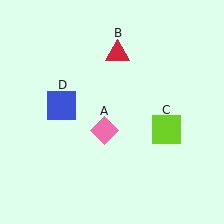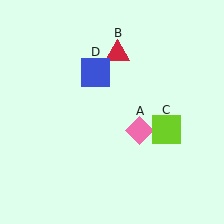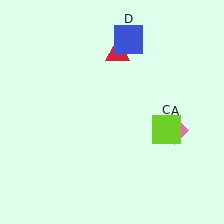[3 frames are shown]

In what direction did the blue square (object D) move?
The blue square (object D) moved up and to the right.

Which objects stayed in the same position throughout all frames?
Red triangle (object B) and lime square (object C) remained stationary.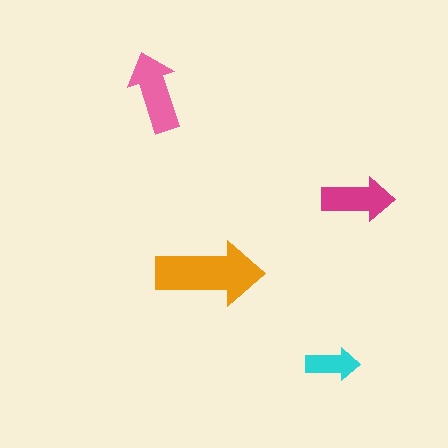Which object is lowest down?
The cyan arrow is bottommost.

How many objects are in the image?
There are 4 objects in the image.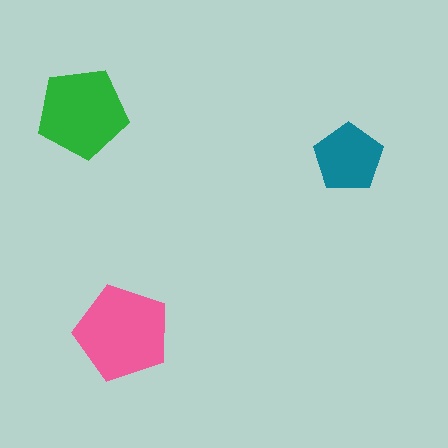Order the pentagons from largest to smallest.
the pink one, the green one, the teal one.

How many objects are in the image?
There are 3 objects in the image.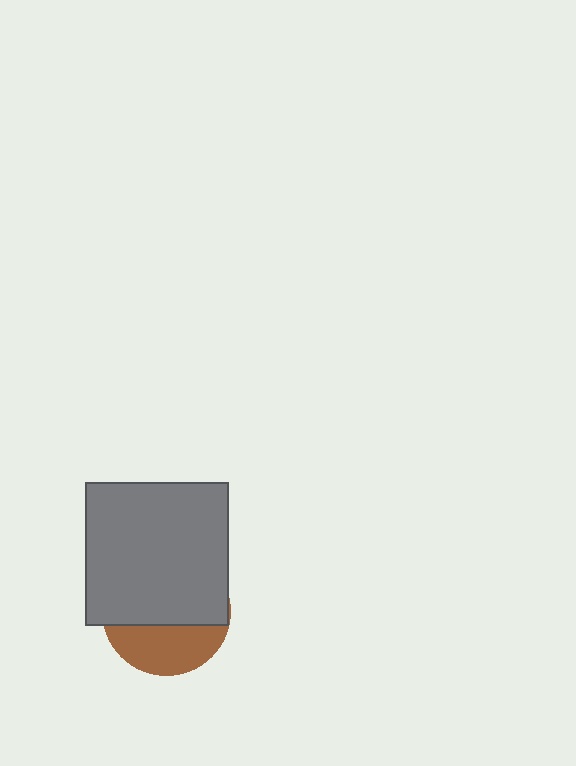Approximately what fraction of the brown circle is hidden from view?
Roughly 64% of the brown circle is hidden behind the gray square.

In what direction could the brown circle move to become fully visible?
The brown circle could move down. That would shift it out from behind the gray square entirely.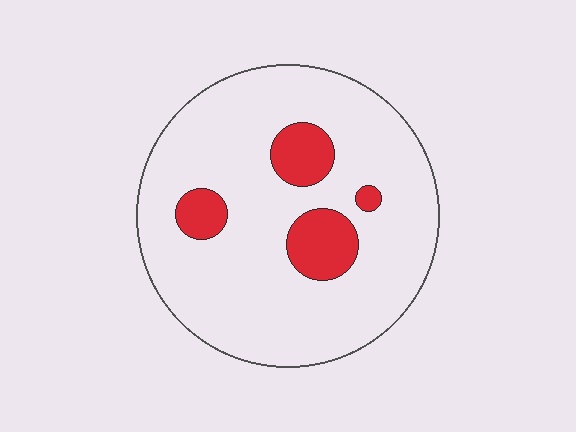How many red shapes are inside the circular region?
4.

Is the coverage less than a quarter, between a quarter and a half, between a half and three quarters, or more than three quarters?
Less than a quarter.